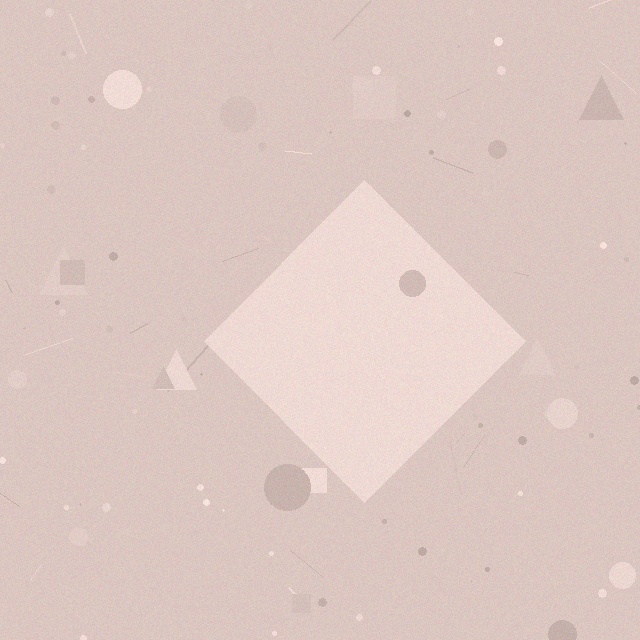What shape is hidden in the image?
A diamond is hidden in the image.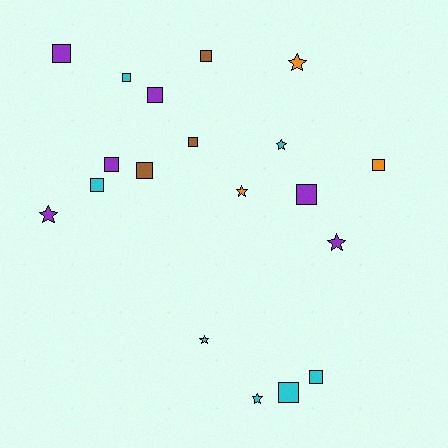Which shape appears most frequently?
Square, with 12 objects.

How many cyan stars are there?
There are 3 cyan stars.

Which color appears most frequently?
Cyan, with 7 objects.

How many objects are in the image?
There are 19 objects.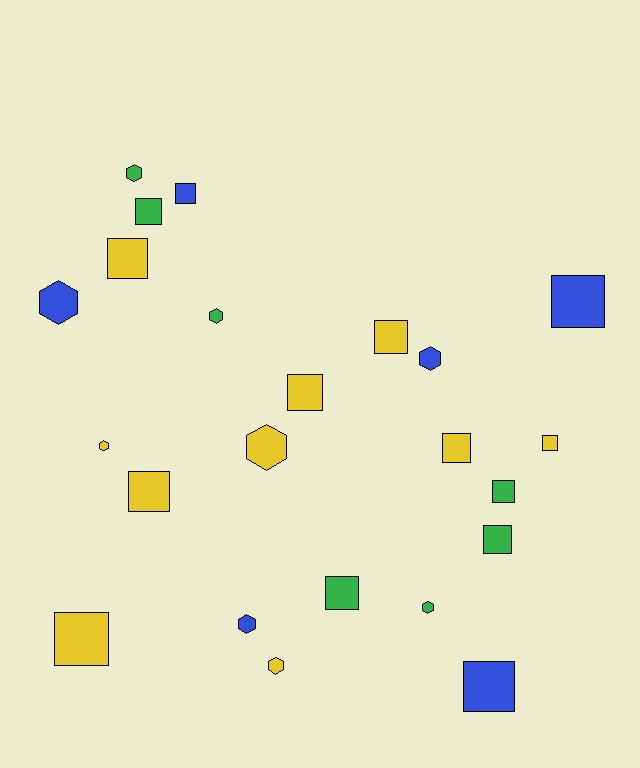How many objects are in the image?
There are 23 objects.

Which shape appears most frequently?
Square, with 14 objects.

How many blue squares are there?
There are 3 blue squares.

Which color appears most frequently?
Yellow, with 10 objects.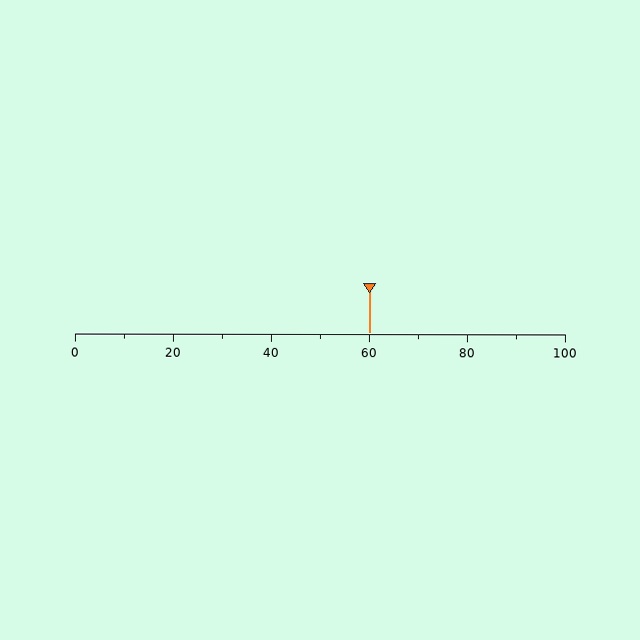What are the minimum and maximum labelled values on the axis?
The axis runs from 0 to 100.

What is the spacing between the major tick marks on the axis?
The major ticks are spaced 20 apart.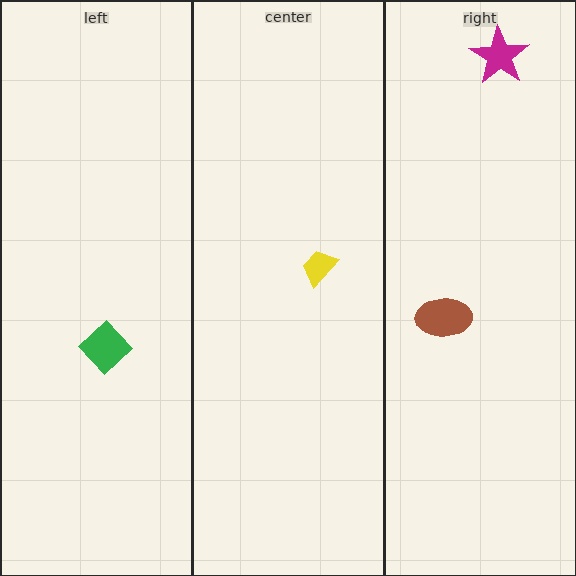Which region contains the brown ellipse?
The right region.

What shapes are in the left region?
The green diamond.